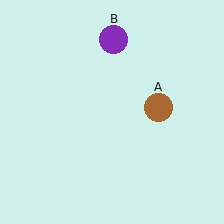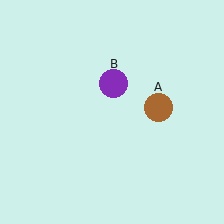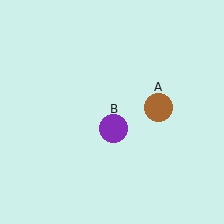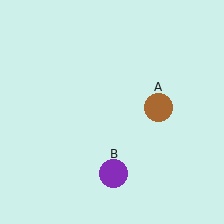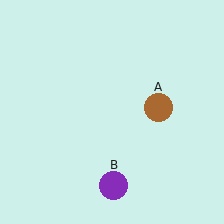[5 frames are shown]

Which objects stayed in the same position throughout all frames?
Brown circle (object A) remained stationary.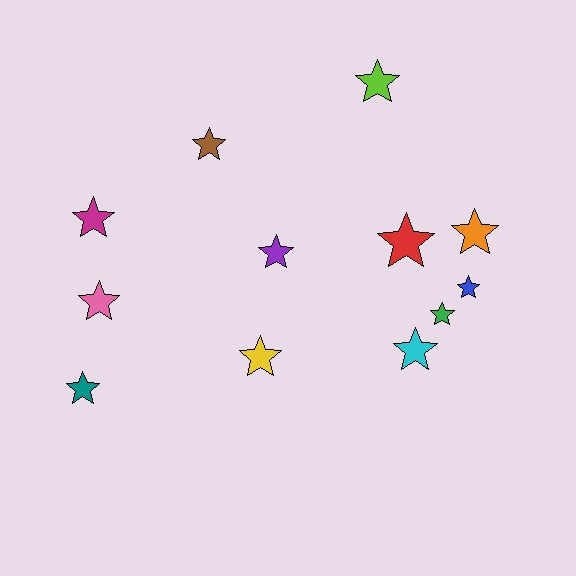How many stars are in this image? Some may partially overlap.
There are 12 stars.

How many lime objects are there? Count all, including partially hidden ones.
There is 1 lime object.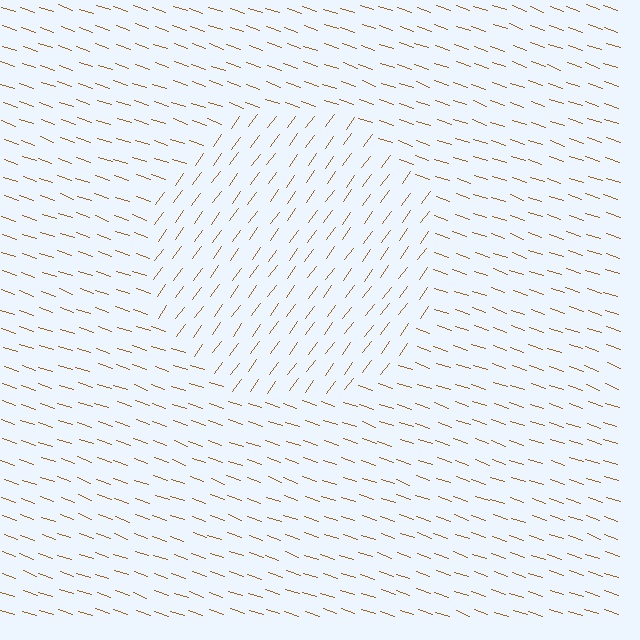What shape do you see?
I see a circle.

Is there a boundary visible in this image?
Yes, there is a texture boundary formed by a change in line orientation.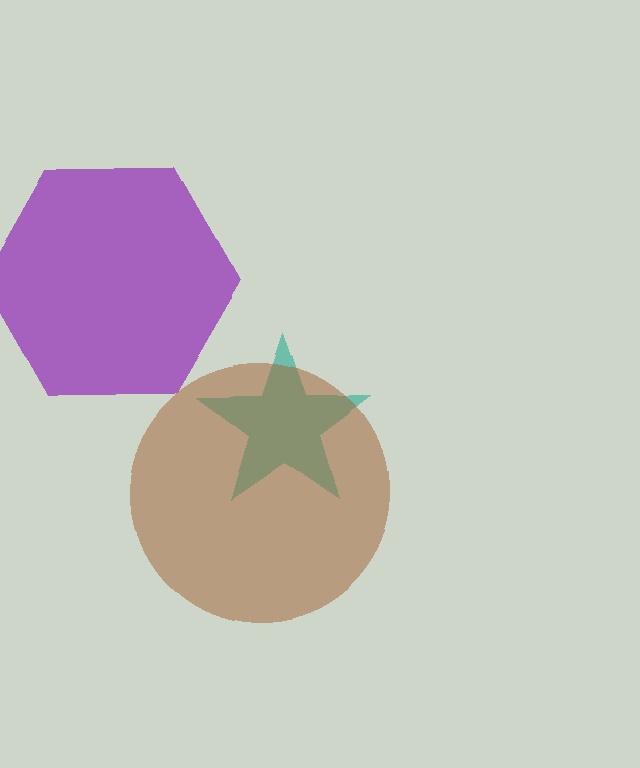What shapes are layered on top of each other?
The layered shapes are: a teal star, a purple hexagon, a brown circle.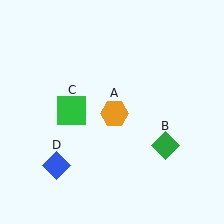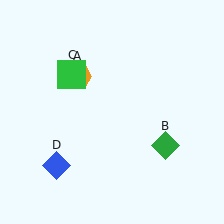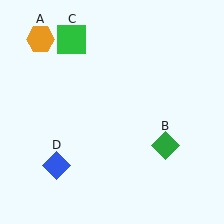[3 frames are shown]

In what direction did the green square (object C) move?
The green square (object C) moved up.